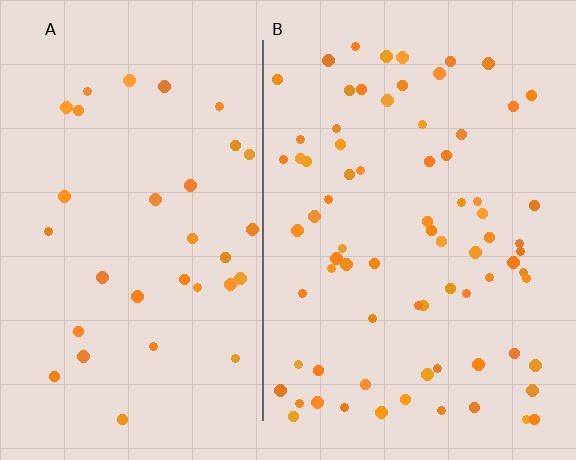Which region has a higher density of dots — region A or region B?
B (the right).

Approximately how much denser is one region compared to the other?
Approximately 2.2× — region B over region A.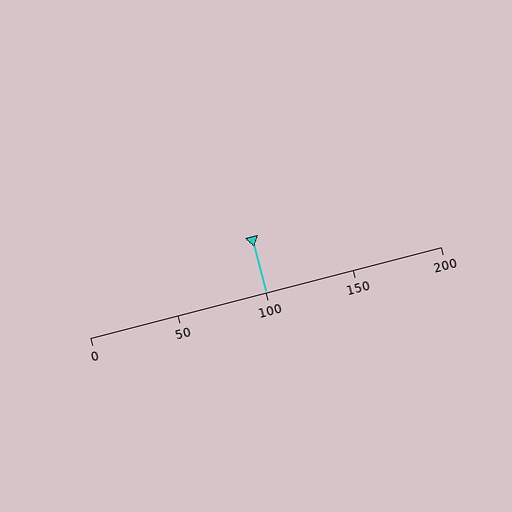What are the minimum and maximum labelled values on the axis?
The axis runs from 0 to 200.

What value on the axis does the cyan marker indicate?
The marker indicates approximately 100.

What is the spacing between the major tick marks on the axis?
The major ticks are spaced 50 apart.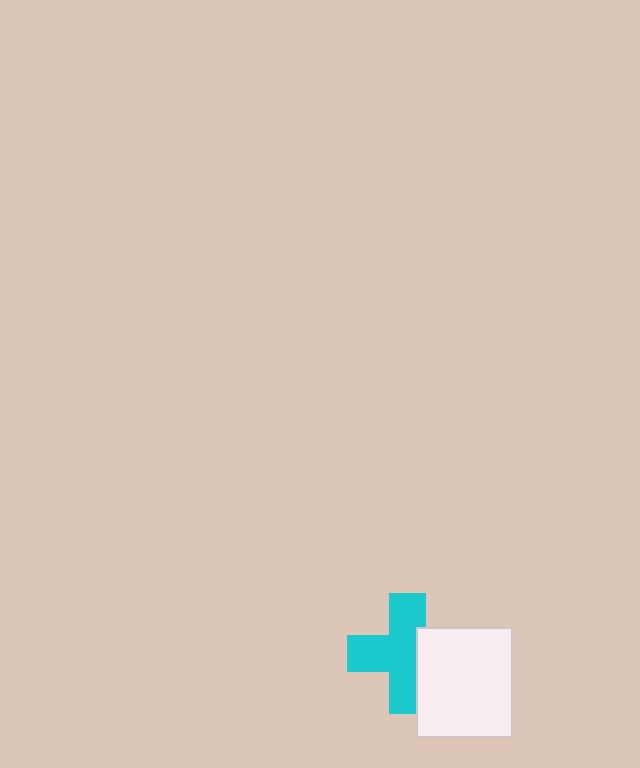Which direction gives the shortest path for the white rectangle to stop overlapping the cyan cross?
Moving right gives the shortest separation.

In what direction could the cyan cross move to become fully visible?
The cyan cross could move left. That would shift it out from behind the white rectangle entirely.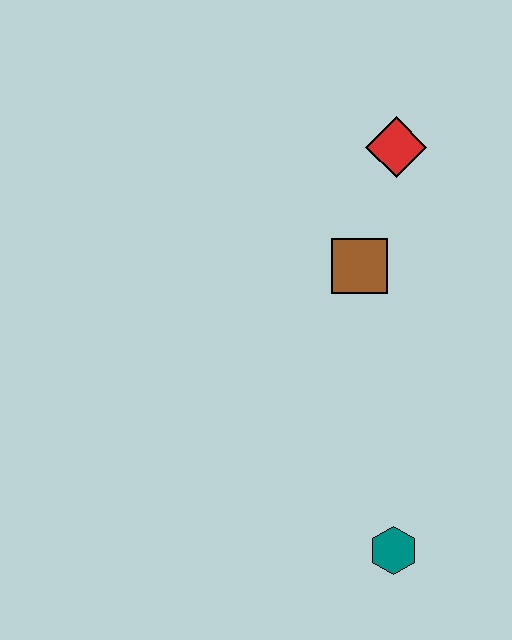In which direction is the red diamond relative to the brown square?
The red diamond is above the brown square.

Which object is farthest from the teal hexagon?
The red diamond is farthest from the teal hexagon.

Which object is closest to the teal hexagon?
The brown square is closest to the teal hexagon.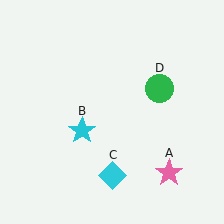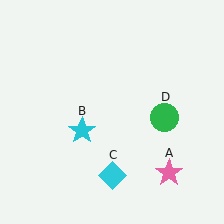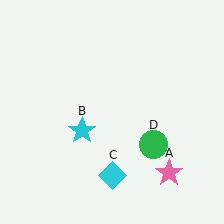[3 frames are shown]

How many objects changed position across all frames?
1 object changed position: green circle (object D).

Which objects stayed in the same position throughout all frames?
Pink star (object A) and cyan star (object B) and cyan diamond (object C) remained stationary.